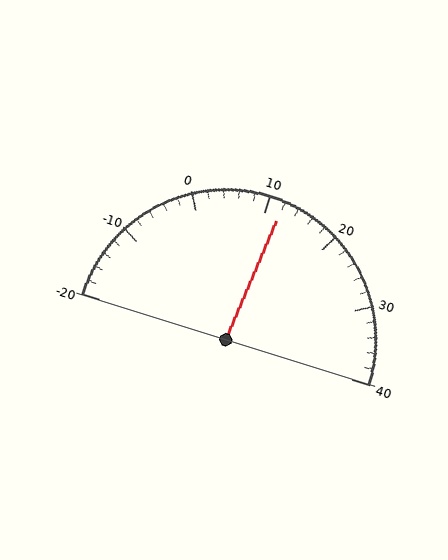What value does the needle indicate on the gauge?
The needle indicates approximately 12.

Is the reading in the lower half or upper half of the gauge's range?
The reading is in the upper half of the range (-20 to 40).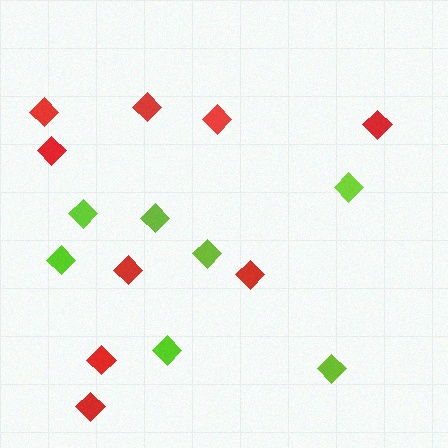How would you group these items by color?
There are 2 groups: one group of red diamonds (9) and one group of lime diamonds (7).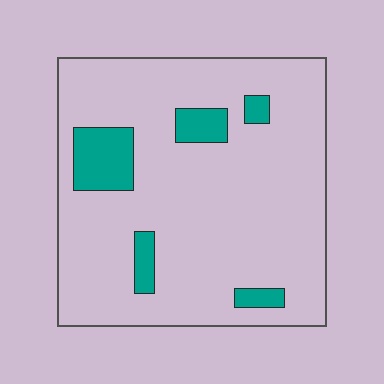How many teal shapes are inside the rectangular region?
5.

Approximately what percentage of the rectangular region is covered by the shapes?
Approximately 10%.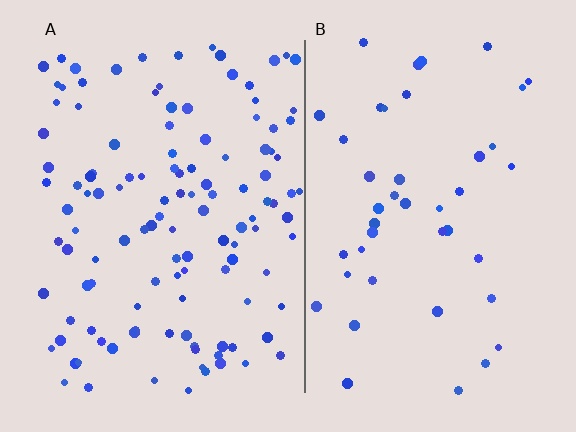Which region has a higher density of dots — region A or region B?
A (the left).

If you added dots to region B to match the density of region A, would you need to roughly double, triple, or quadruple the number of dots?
Approximately triple.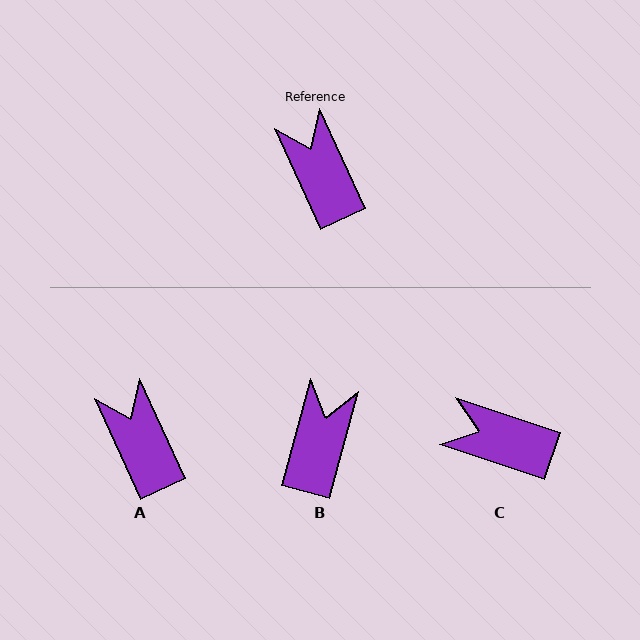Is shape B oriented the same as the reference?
No, it is off by about 40 degrees.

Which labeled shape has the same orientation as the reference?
A.